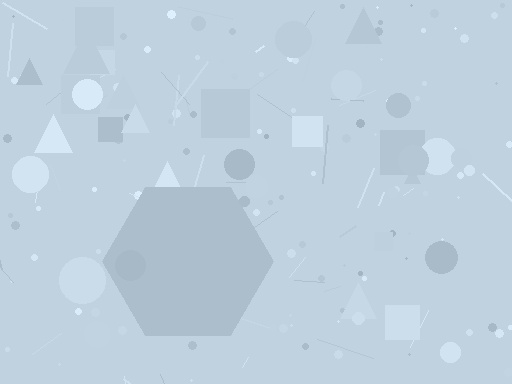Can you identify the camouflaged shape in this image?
The camouflaged shape is a hexagon.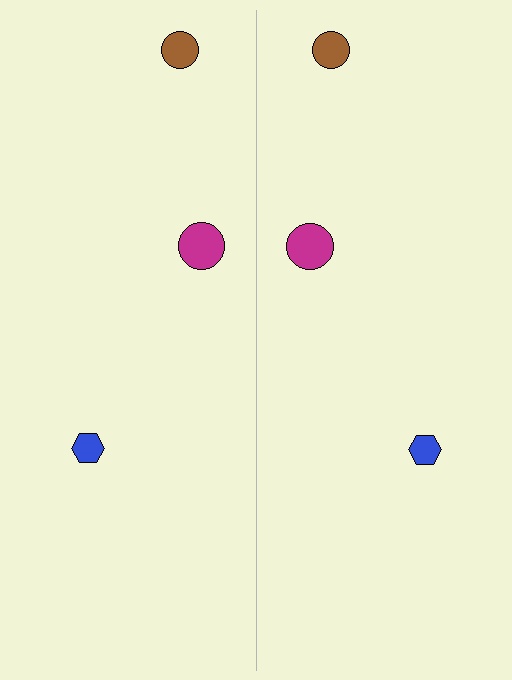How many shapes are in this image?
There are 6 shapes in this image.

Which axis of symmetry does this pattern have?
The pattern has a vertical axis of symmetry running through the center of the image.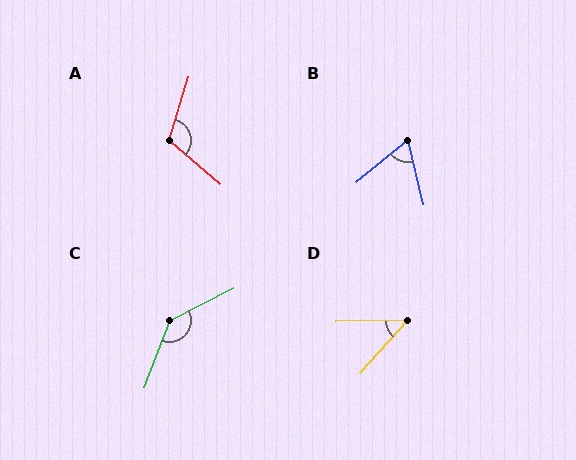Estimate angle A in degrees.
Approximately 113 degrees.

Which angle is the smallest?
D, at approximately 47 degrees.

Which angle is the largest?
C, at approximately 138 degrees.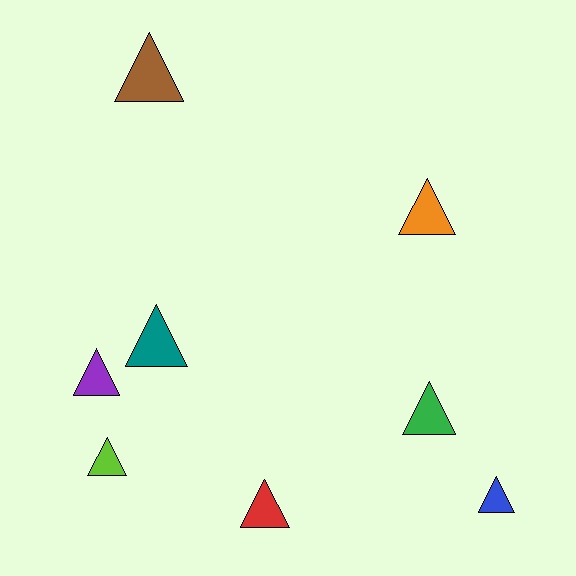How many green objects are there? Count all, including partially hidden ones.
There is 1 green object.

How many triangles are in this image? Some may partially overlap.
There are 8 triangles.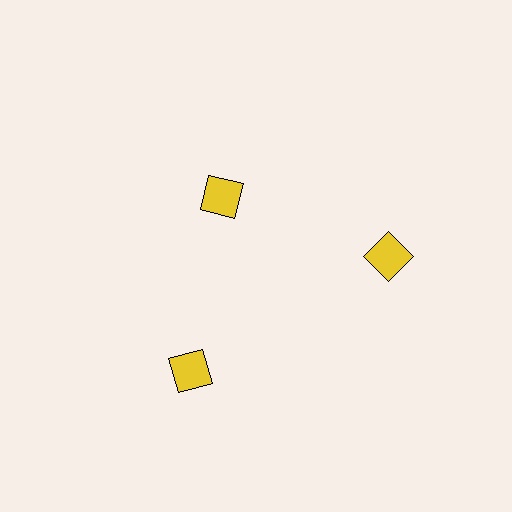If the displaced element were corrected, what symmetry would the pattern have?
It would have 3-fold rotational symmetry — the pattern would map onto itself every 120 degrees.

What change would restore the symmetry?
The symmetry would be restored by moving it outward, back onto the ring so that all 3 diamonds sit at equal angles and equal distance from the center.